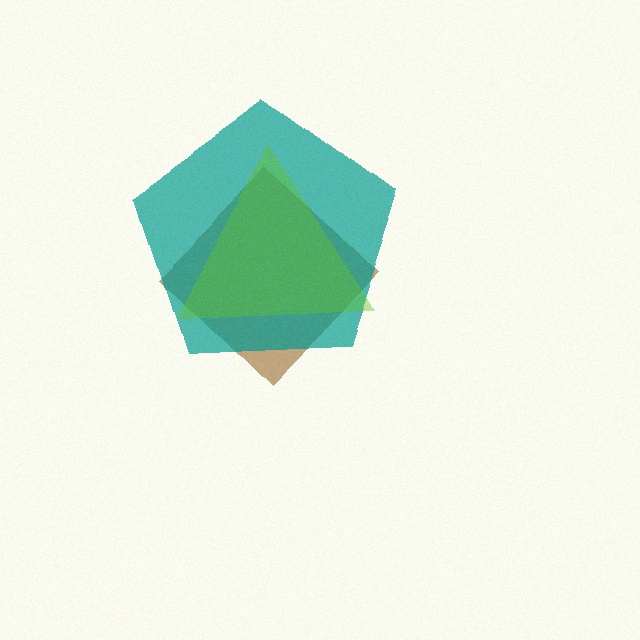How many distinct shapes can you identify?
There are 3 distinct shapes: a brown diamond, a teal pentagon, a lime triangle.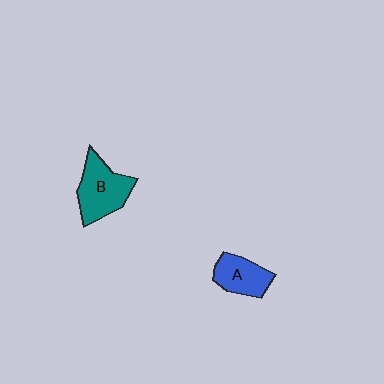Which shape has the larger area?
Shape B (teal).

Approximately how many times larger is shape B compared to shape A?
Approximately 1.4 times.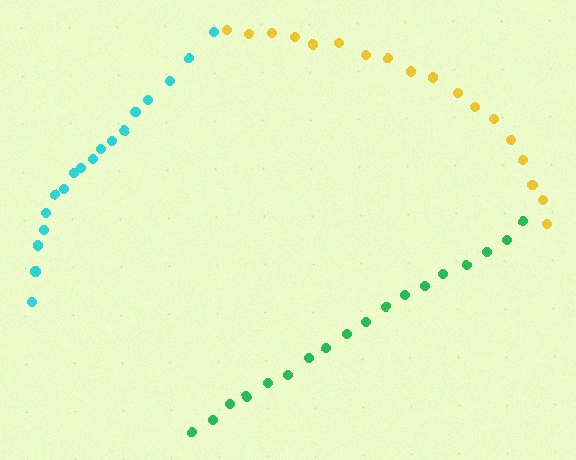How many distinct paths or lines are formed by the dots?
There are 3 distinct paths.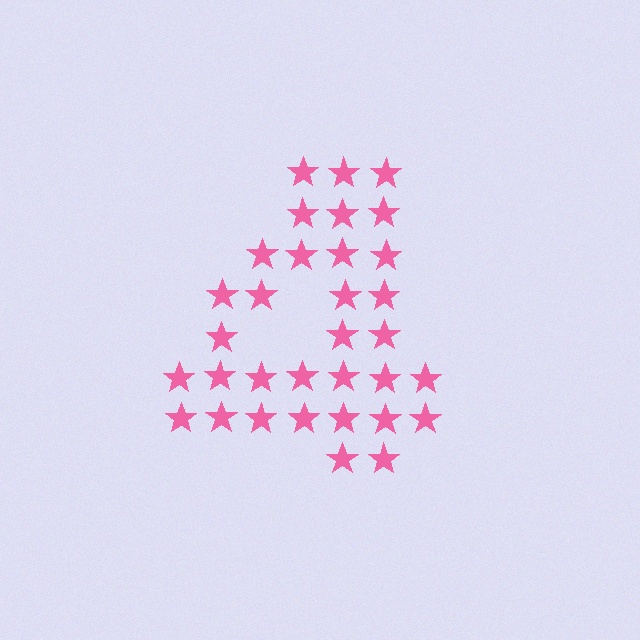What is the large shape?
The large shape is the digit 4.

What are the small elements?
The small elements are stars.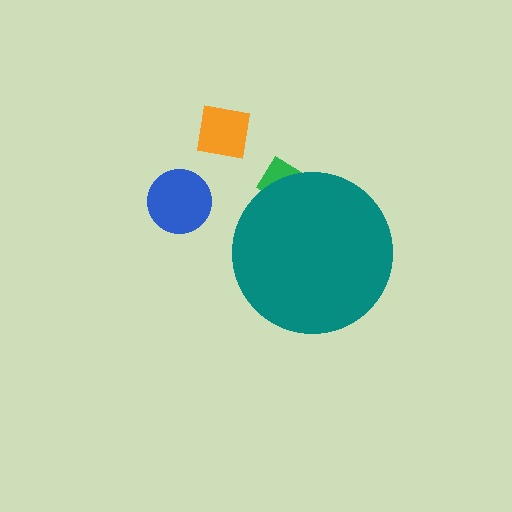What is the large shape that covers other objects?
A teal circle.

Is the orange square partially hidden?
No, the orange square is fully visible.